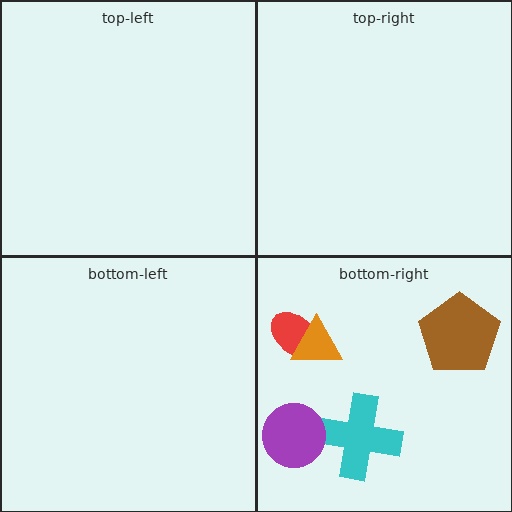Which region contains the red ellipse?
The bottom-right region.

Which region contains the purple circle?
The bottom-right region.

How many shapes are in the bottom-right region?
5.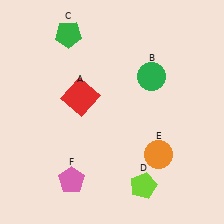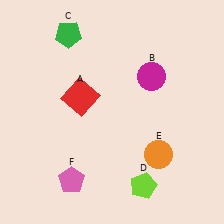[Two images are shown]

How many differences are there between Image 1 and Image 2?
There is 1 difference between the two images.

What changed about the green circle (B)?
In Image 1, B is green. In Image 2, it changed to magenta.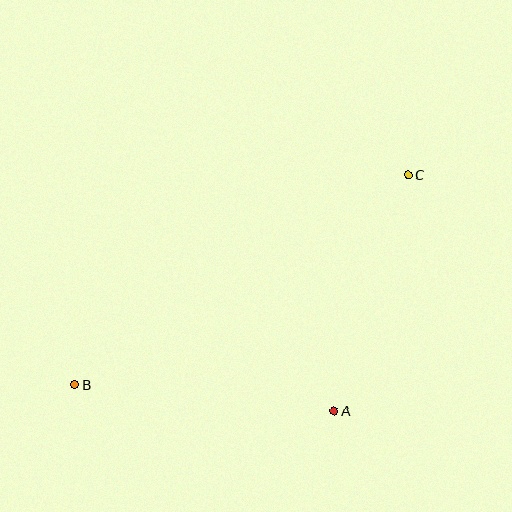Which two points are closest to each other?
Points A and C are closest to each other.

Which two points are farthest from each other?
Points B and C are farthest from each other.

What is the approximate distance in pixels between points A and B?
The distance between A and B is approximately 260 pixels.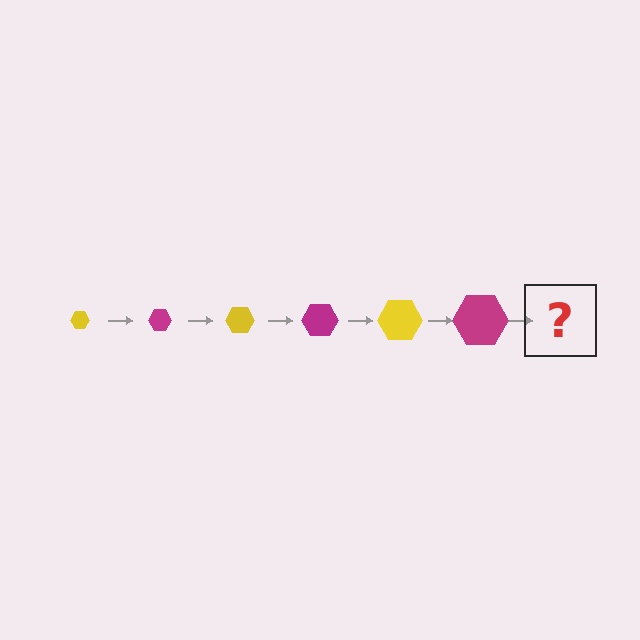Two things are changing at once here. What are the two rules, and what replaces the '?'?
The two rules are that the hexagon grows larger each step and the color cycles through yellow and magenta. The '?' should be a yellow hexagon, larger than the previous one.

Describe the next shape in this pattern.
It should be a yellow hexagon, larger than the previous one.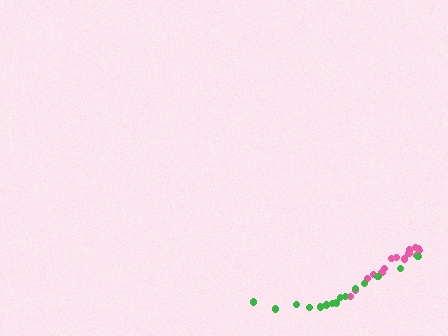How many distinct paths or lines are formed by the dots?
There are 2 distinct paths.